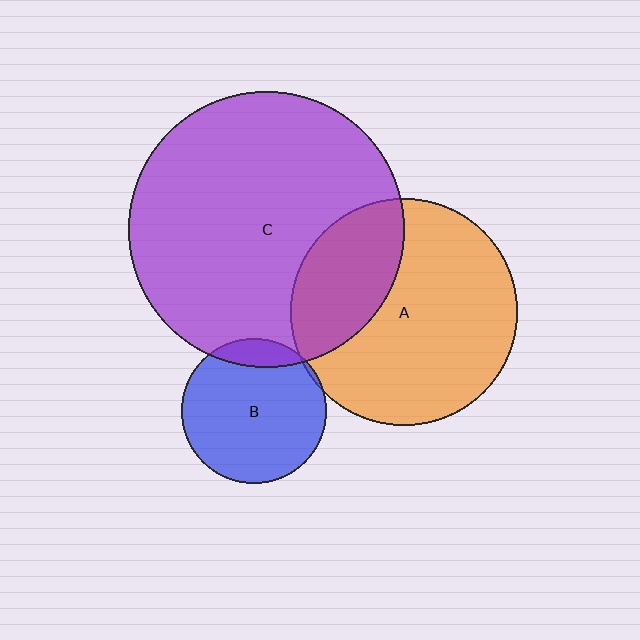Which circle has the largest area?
Circle C (purple).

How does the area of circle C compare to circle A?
Approximately 1.5 times.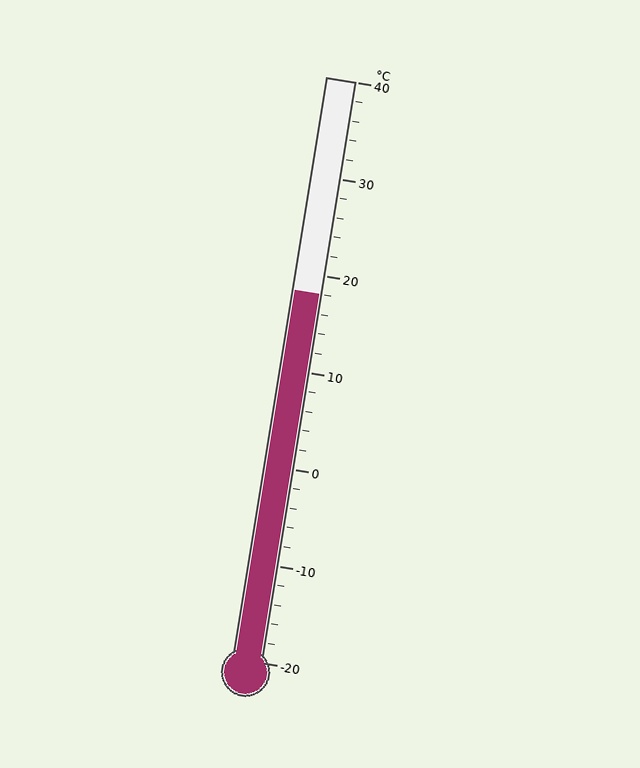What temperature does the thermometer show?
The thermometer shows approximately 18°C.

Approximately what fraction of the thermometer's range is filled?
The thermometer is filled to approximately 65% of its range.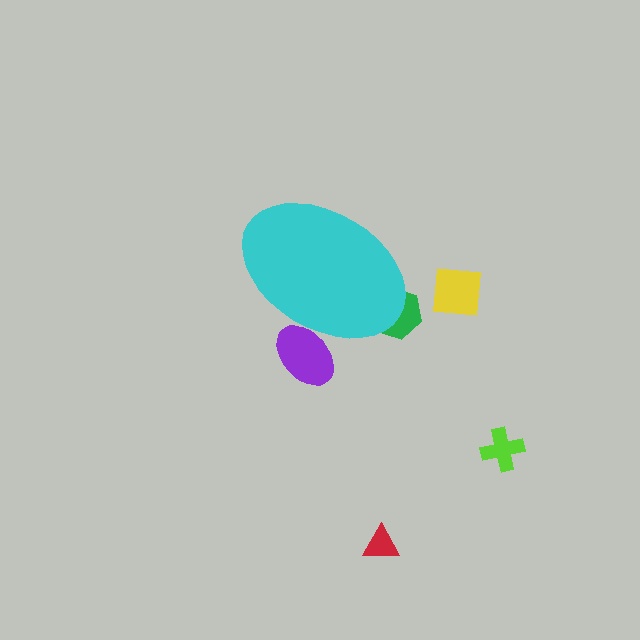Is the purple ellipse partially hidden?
Yes, the purple ellipse is partially hidden behind the cyan ellipse.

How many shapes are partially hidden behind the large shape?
2 shapes are partially hidden.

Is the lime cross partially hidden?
No, the lime cross is fully visible.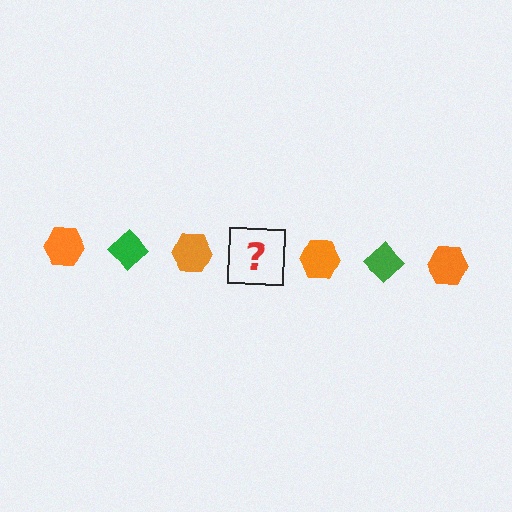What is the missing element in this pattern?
The missing element is a green diamond.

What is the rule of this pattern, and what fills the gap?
The rule is that the pattern alternates between orange hexagon and green diamond. The gap should be filled with a green diamond.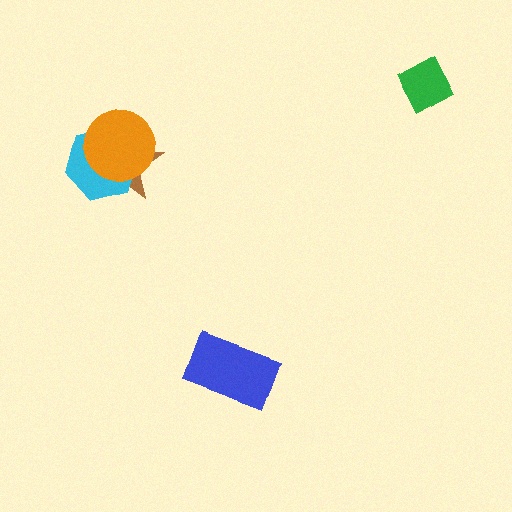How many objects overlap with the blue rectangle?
0 objects overlap with the blue rectangle.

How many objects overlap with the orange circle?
2 objects overlap with the orange circle.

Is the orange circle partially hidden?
No, no other shape covers it.